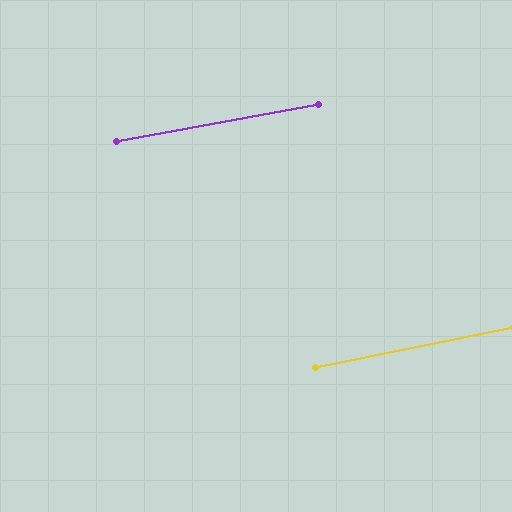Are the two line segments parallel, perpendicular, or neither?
Parallel — their directions differ by only 1.0°.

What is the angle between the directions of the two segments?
Approximately 1 degree.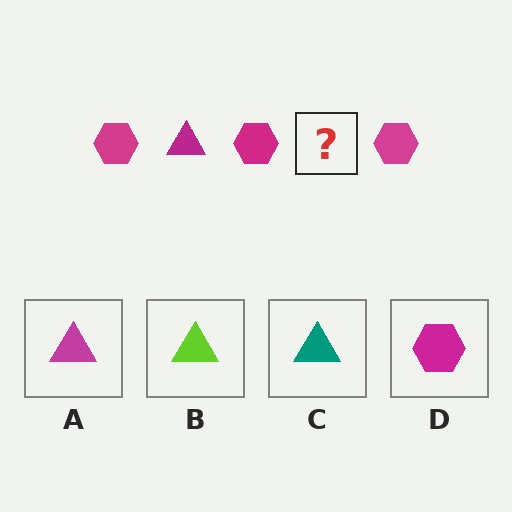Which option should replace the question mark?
Option A.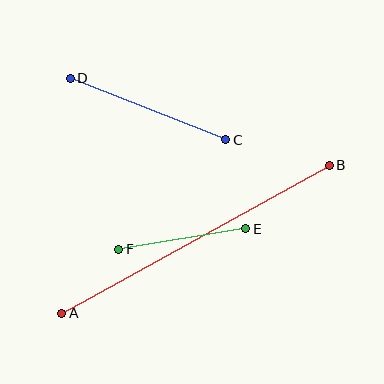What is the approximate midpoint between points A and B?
The midpoint is at approximately (196, 239) pixels.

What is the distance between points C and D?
The distance is approximately 167 pixels.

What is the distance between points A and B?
The distance is approximately 306 pixels.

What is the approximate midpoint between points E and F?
The midpoint is at approximately (182, 239) pixels.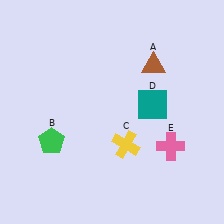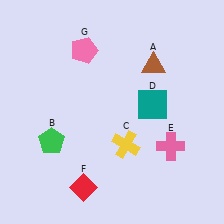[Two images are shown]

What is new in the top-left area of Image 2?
A pink pentagon (G) was added in the top-left area of Image 2.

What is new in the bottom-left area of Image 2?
A red diamond (F) was added in the bottom-left area of Image 2.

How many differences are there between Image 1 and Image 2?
There are 2 differences between the two images.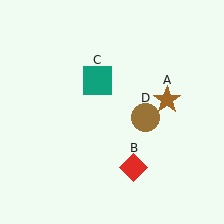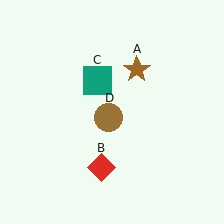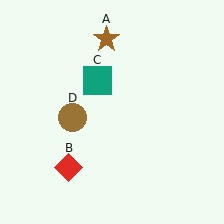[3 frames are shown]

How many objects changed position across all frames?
3 objects changed position: brown star (object A), red diamond (object B), brown circle (object D).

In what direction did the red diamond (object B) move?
The red diamond (object B) moved left.